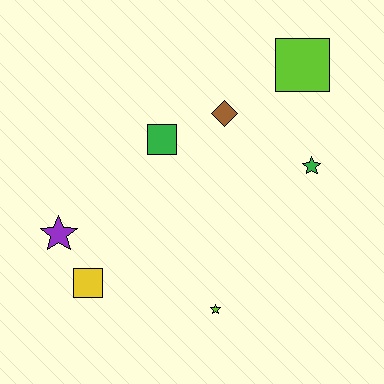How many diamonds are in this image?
There is 1 diamond.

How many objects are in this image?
There are 7 objects.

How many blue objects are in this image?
There are no blue objects.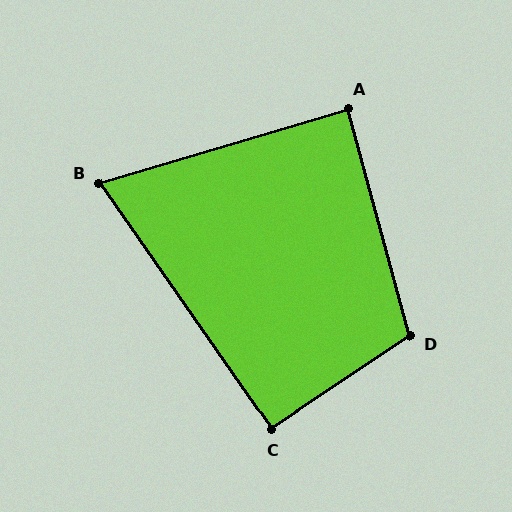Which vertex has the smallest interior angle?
B, at approximately 72 degrees.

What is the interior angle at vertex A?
Approximately 89 degrees (approximately right).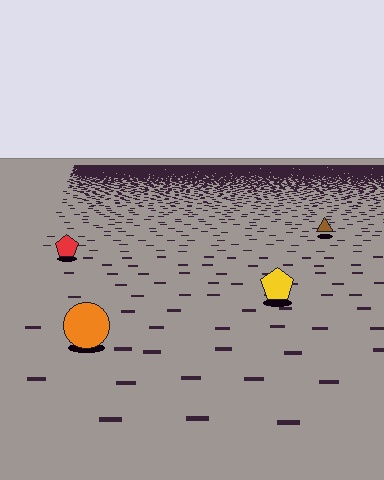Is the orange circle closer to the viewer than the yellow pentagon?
Yes. The orange circle is closer — you can tell from the texture gradient: the ground texture is coarser near it.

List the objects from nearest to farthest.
From nearest to farthest: the orange circle, the yellow pentagon, the red pentagon, the brown triangle.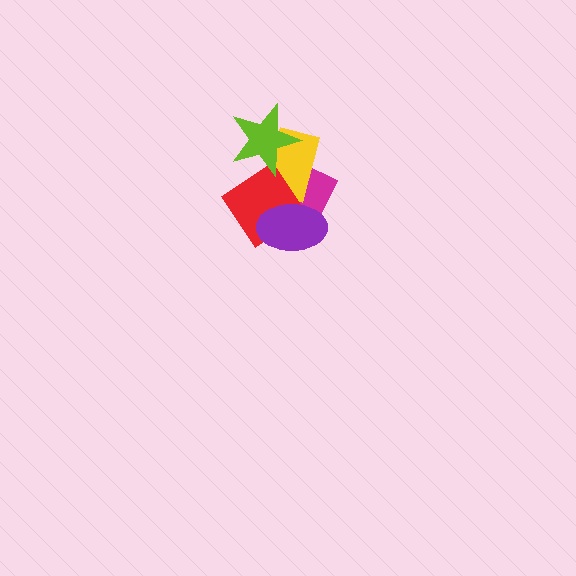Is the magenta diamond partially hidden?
Yes, it is partially covered by another shape.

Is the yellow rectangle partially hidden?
Yes, it is partially covered by another shape.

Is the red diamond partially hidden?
Yes, it is partially covered by another shape.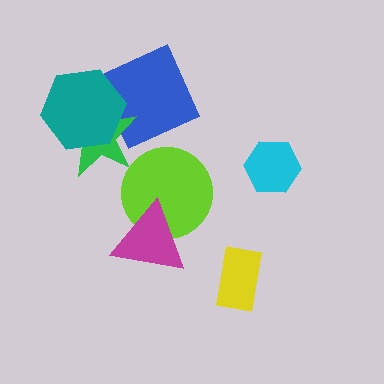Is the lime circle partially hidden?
Yes, it is partially covered by another shape.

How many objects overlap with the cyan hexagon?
0 objects overlap with the cyan hexagon.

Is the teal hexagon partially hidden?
No, no other shape covers it.